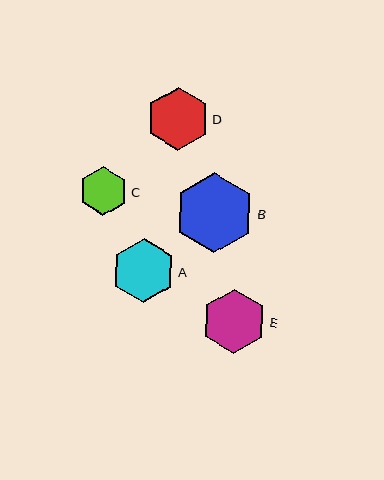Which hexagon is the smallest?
Hexagon C is the smallest with a size of approximately 49 pixels.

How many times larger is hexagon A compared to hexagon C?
Hexagon A is approximately 1.3 times the size of hexagon C.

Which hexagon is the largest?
Hexagon B is the largest with a size of approximately 80 pixels.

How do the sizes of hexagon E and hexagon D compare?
Hexagon E and hexagon D are approximately the same size.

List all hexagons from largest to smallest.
From largest to smallest: B, E, A, D, C.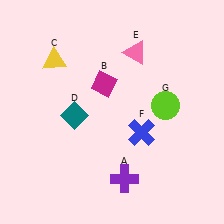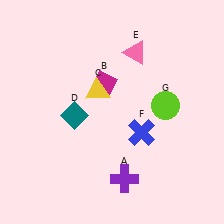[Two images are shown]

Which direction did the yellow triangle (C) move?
The yellow triangle (C) moved right.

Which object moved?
The yellow triangle (C) moved right.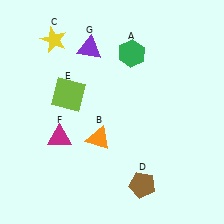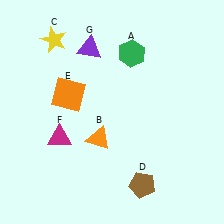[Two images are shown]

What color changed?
The square (E) changed from lime in Image 1 to orange in Image 2.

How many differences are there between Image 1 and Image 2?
There is 1 difference between the two images.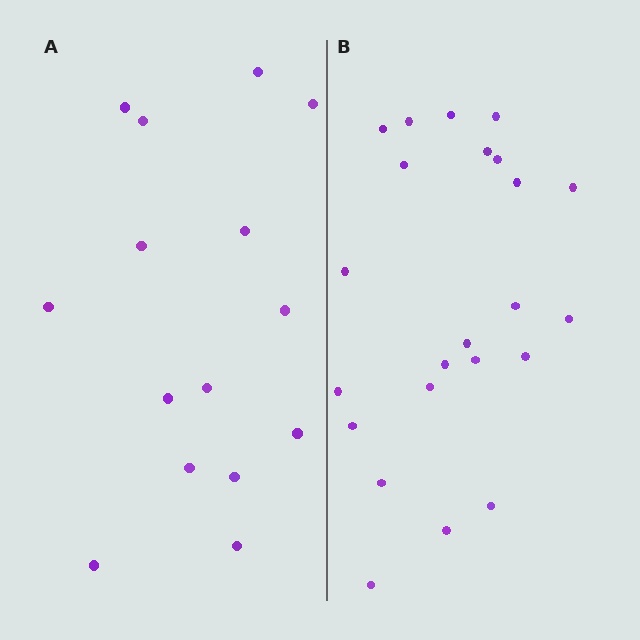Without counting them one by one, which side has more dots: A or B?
Region B (the right region) has more dots.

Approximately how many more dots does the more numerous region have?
Region B has roughly 8 or so more dots than region A.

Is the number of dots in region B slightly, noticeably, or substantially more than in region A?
Region B has substantially more. The ratio is roughly 1.5 to 1.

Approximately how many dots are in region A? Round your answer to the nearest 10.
About 20 dots. (The exact count is 15, which rounds to 20.)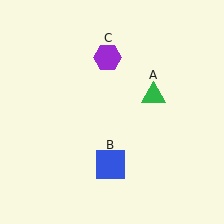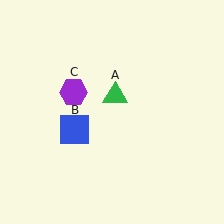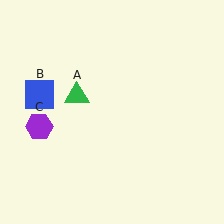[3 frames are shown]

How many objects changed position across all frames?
3 objects changed position: green triangle (object A), blue square (object B), purple hexagon (object C).